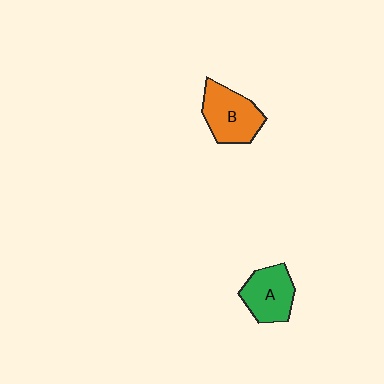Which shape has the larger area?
Shape B (orange).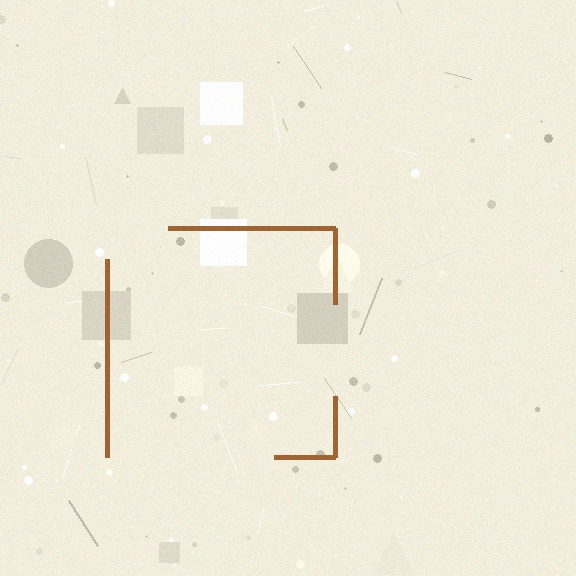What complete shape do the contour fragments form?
The contour fragments form a square.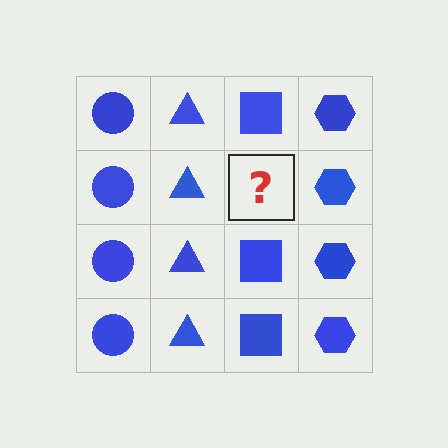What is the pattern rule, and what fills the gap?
The rule is that each column has a consistent shape. The gap should be filled with a blue square.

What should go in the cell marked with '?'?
The missing cell should contain a blue square.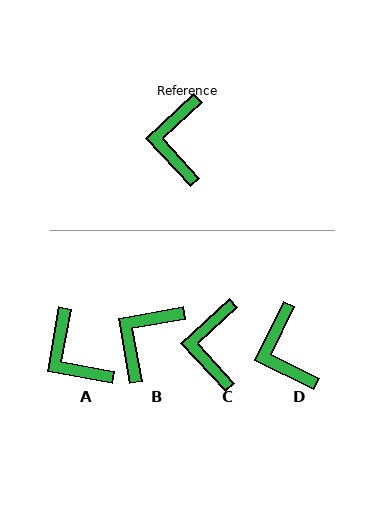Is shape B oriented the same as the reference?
No, it is off by about 32 degrees.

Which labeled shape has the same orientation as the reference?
C.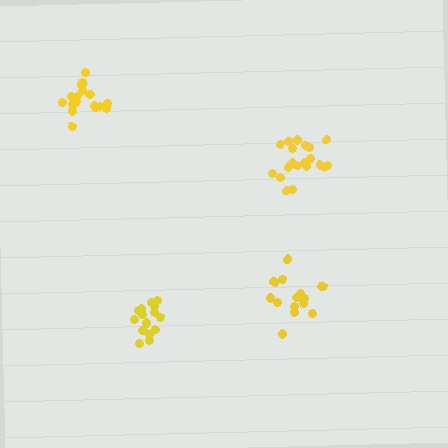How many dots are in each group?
Group 1: 18 dots, Group 2: 20 dots, Group 3: 15 dots, Group 4: 15 dots (68 total).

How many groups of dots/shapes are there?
There are 4 groups.